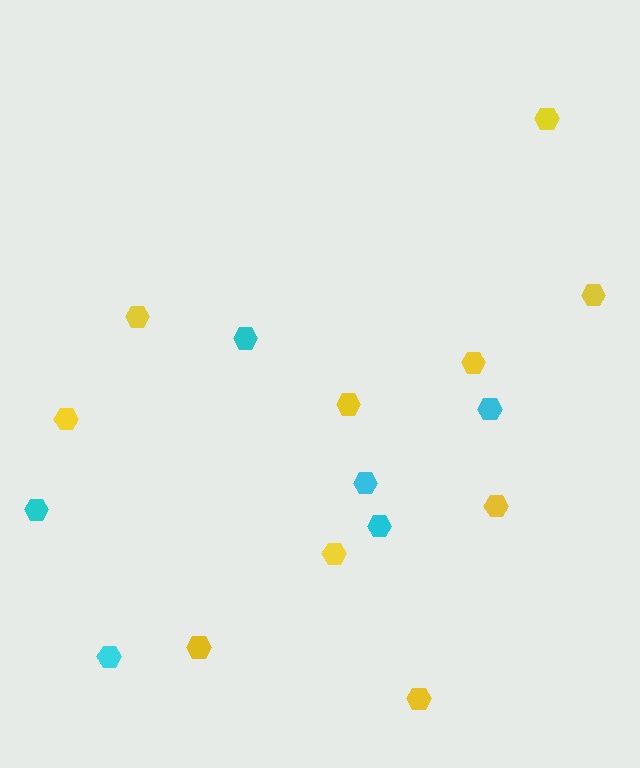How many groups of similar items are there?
There are 2 groups: one group of cyan hexagons (6) and one group of yellow hexagons (10).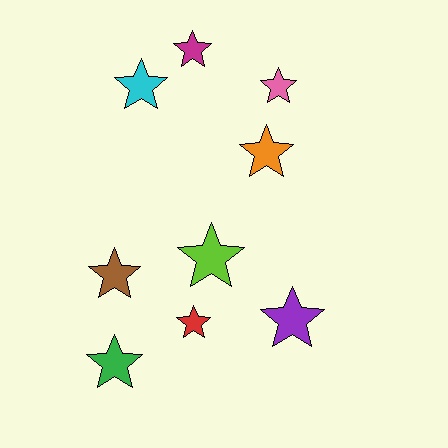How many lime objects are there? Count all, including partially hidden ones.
There is 1 lime object.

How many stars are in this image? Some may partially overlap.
There are 9 stars.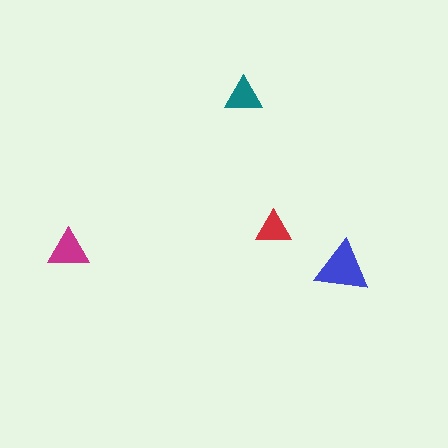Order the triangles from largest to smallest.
the blue one, the magenta one, the teal one, the red one.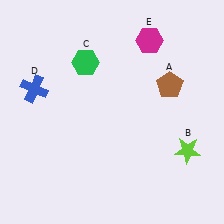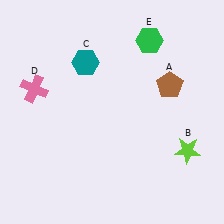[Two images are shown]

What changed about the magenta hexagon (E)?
In Image 1, E is magenta. In Image 2, it changed to green.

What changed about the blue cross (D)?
In Image 1, D is blue. In Image 2, it changed to pink.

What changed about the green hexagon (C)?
In Image 1, C is green. In Image 2, it changed to teal.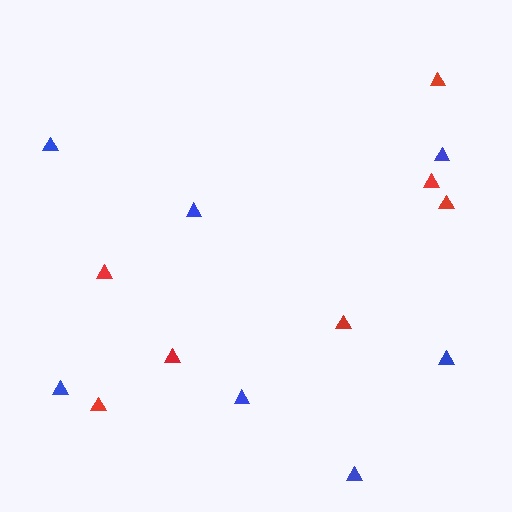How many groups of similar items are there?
There are 2 groups: one group of red triangles (7) and one group of blue triangles (7).